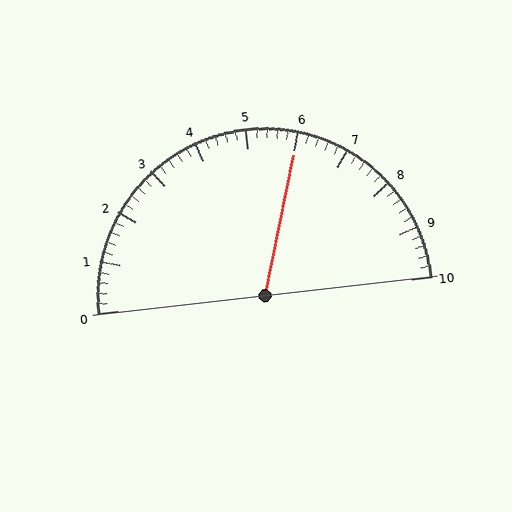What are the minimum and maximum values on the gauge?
The gauge ranges from 0 to 10.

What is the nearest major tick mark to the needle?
The nearest major tick mark is 6.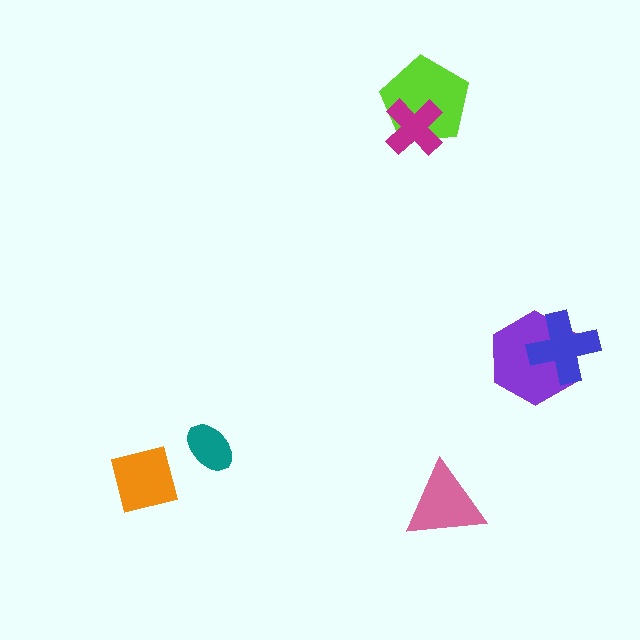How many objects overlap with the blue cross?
1 object overlaps with the blue cross.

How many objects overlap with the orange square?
0 objects overlap with the orange square.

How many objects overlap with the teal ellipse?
0 objects overlap with the teal ellipse.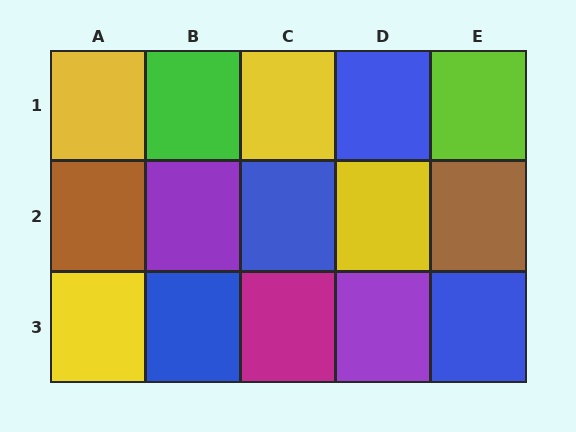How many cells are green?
1 cell is green.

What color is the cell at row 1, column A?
Yellow.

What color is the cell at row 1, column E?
Lime.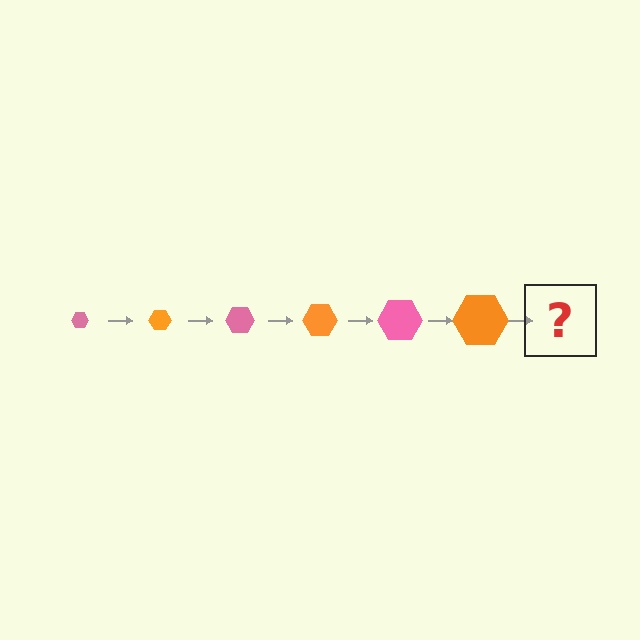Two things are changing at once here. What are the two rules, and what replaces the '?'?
The two rules are that the hexagon grows larger each step and the color cycles through pink and orange. The '?' should be a pink hexagon, larger than the previous one.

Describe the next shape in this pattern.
It should be a pink hexagon, larger than the previous one.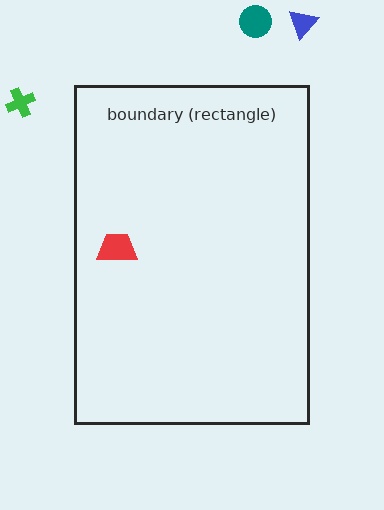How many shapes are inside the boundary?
1 inside, 3 outside.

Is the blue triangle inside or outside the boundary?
Outside.